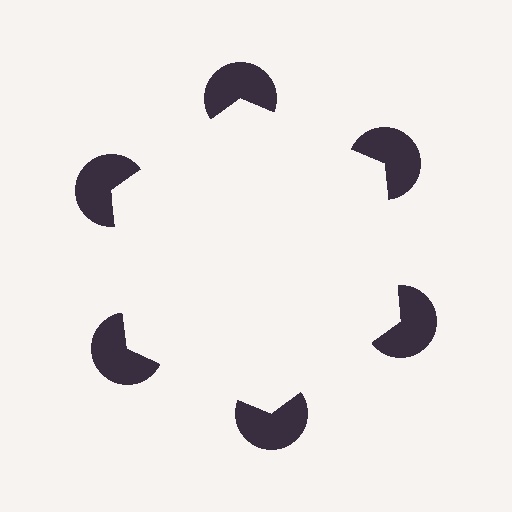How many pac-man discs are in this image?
There are 6 — one at each vertex of the illusory hexagon.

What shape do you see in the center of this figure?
An illusory hexagon — its edges are inferred from the aligned wedge cuts in the pac-man discs, not physically drawn.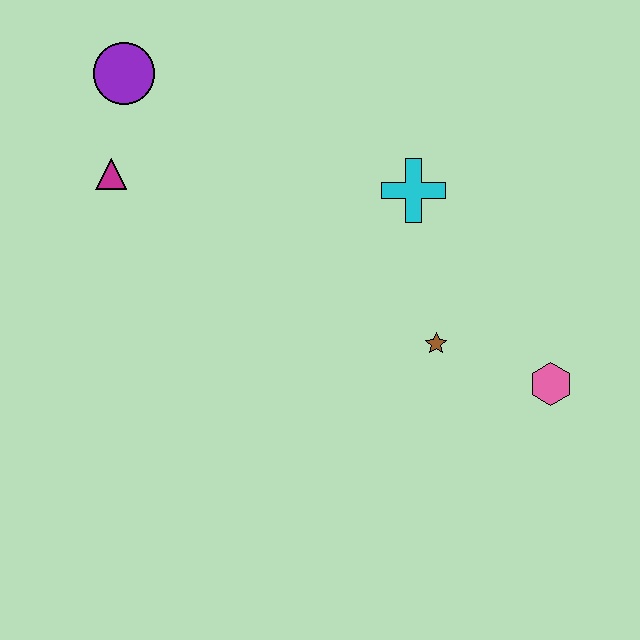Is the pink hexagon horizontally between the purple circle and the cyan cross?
No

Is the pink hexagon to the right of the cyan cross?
Yes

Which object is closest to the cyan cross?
The brown star is closest to the cyan cross.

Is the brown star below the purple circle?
Yes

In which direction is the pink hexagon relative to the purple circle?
The pink hexagon is to the right of the purple circle.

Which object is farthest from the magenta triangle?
The pink hexagon is farthest from the magenta triangle.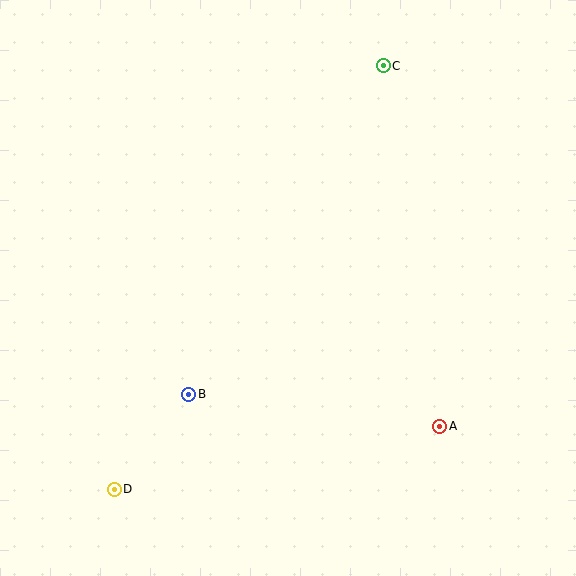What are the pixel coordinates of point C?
Point C is at (383, 66).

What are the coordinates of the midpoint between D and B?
The midpoint between D and B is at (151, 442).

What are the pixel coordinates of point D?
Point D is at (114, 489).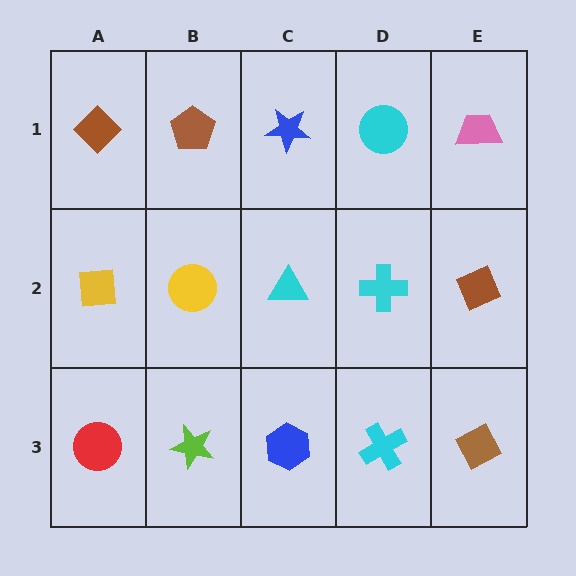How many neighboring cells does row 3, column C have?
3.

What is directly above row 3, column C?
A cyan triangle.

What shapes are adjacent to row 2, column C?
A blue star (row 1, column C), a blue hexagon (row 3, column C), a yellow circle (row 2, column B), a cyan cross (row 2, column D).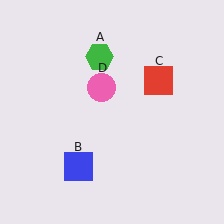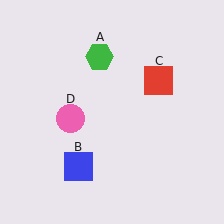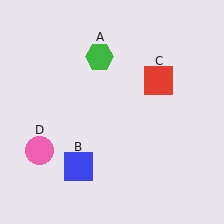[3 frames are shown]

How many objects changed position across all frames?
1 object changed position: pink circle (object D).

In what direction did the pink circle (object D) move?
The pink circle (object D) moved down and to the left.